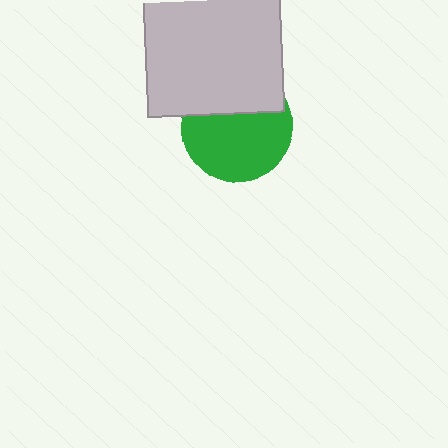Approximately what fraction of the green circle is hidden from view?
Roughly 36% of the green circle is hidden behind the light gray square.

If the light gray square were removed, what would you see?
You would see the complete green circle.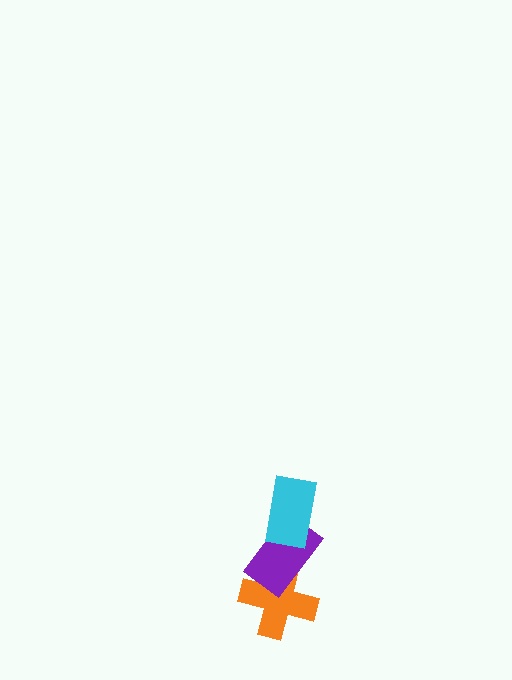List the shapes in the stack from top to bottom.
From top to bottom: the cyan rectangle, the purple rectangle, the orange cross.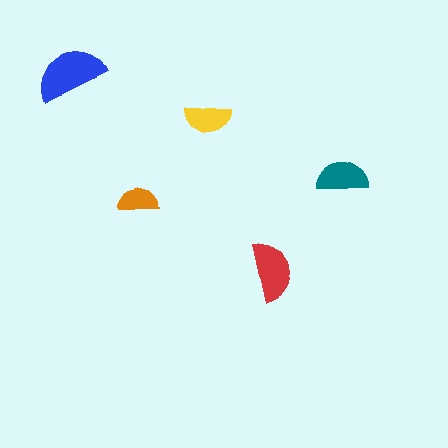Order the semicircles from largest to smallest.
the blue one, the red one, the teal one, the yellow one, the orange one.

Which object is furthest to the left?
The blue semicircle is leftmost.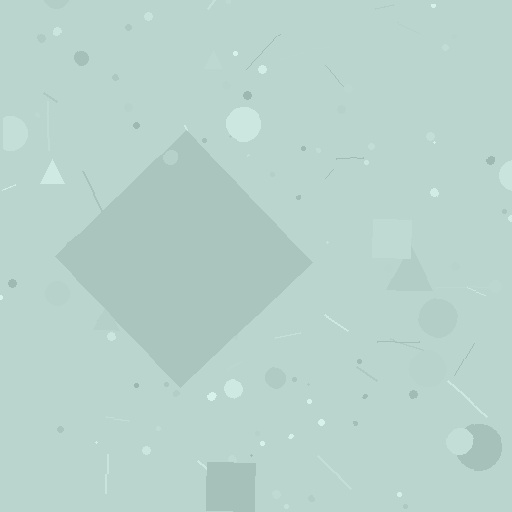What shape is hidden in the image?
A diamond is hidden in the image.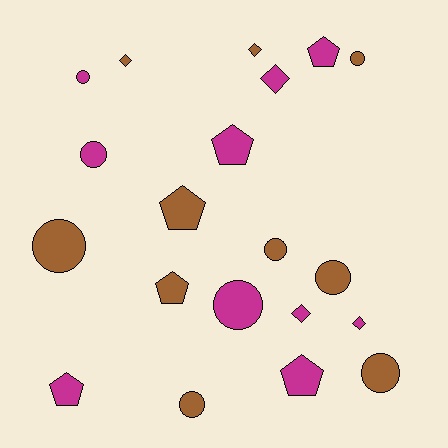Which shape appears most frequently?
Circle, with 9 objects.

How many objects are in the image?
There are 20 objects.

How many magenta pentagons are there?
There are 4 magenta pentagons.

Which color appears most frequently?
Magenta, with 10 objects.